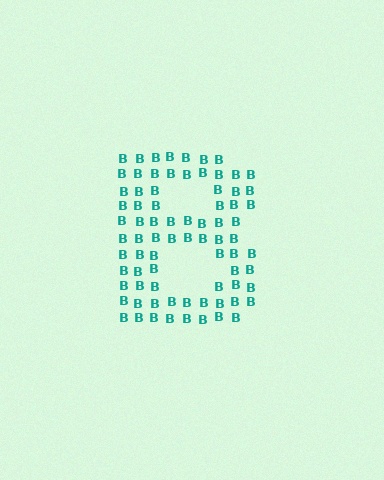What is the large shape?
The large shape is the letter B.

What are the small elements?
The small elements are letter B's.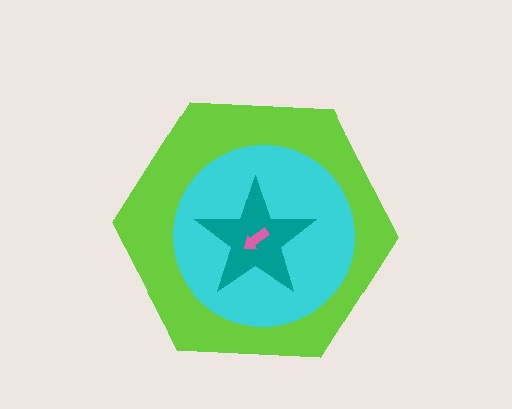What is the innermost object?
The pink arrow.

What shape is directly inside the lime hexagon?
The cyan circle.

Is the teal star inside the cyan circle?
Yes.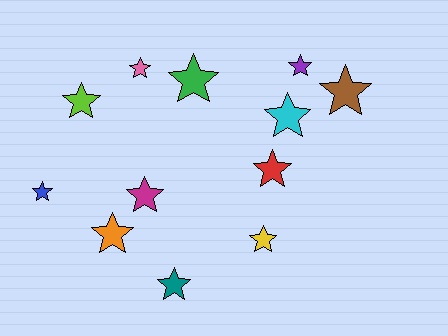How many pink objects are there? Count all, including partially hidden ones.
There is 1 pink object.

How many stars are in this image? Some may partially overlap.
There are 12 stars.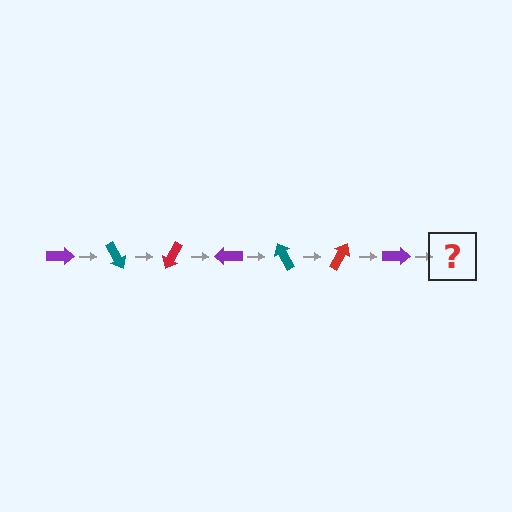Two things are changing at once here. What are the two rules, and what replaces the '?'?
The two rules are that it rotates 60 degrees each step and the color cycles through purple, teal, and red. The '?' should be a teal arrow, rotated 420 degrees from the start.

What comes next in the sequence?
The next element should be a teal arrow, rotated 420 degrees from the start.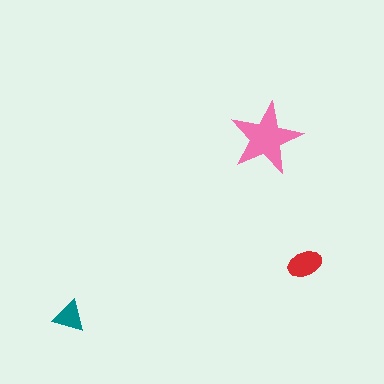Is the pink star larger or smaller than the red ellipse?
Larger.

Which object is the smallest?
The teal triangle.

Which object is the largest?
The pink star.